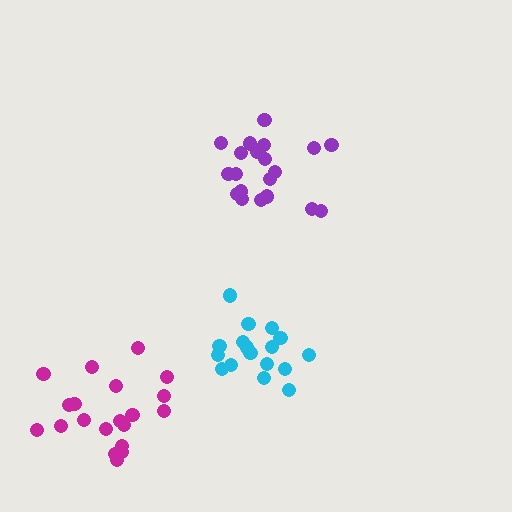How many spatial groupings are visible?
There are 3 spatial groupings.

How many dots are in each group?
Group 1: 20 dots, Group 2: 17 dots, Group 3: 20 dots (57 total).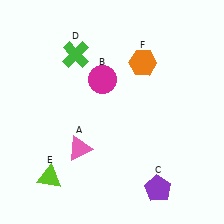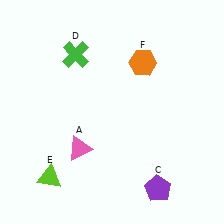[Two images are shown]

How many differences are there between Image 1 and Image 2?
There is 1 difference between the two images.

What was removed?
The magenta circle (B) was removed in Image 2.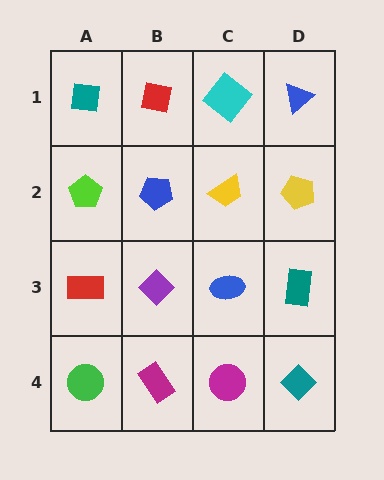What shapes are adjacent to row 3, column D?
A yellow pentagon (row 2, column D), a teal diamond (row 4, column D), a blue ellipse (row 3, column C).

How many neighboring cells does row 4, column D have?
2.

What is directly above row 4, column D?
A teal rectangle.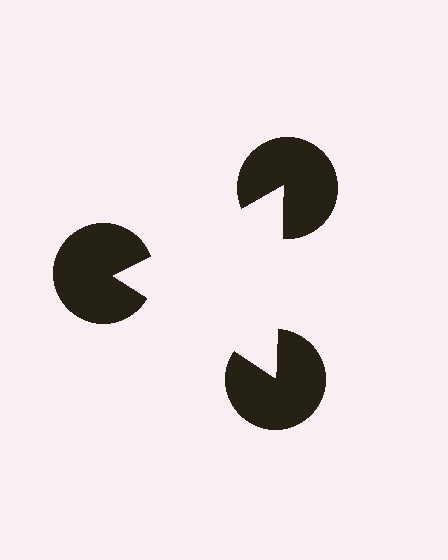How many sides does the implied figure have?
3 sides.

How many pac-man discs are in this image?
There are 3 — one at each vertex of the illusory triangle.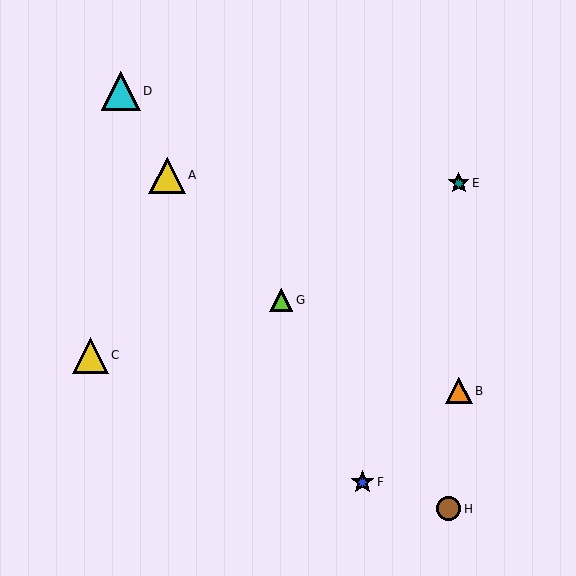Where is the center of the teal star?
The center of the teal star is at (459, 183).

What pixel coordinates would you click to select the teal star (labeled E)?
Click at (459, 183) to select the teal star E.